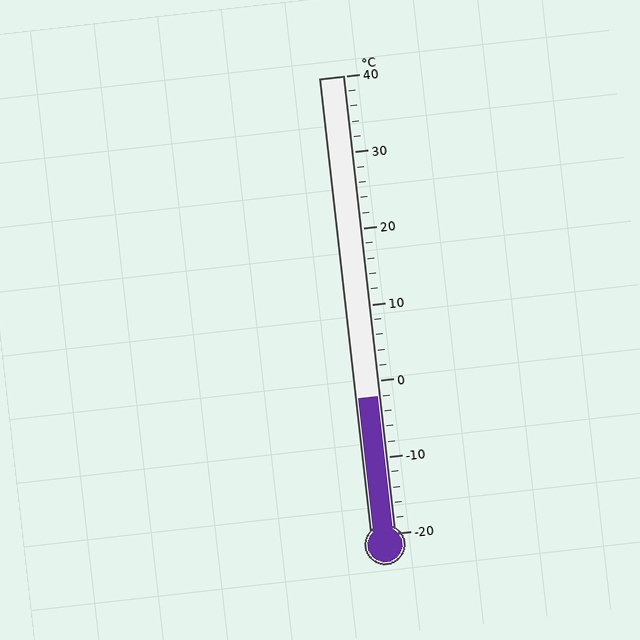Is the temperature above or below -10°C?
The temperature is above -10°C.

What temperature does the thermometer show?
The thermometer shows approximately -2°C.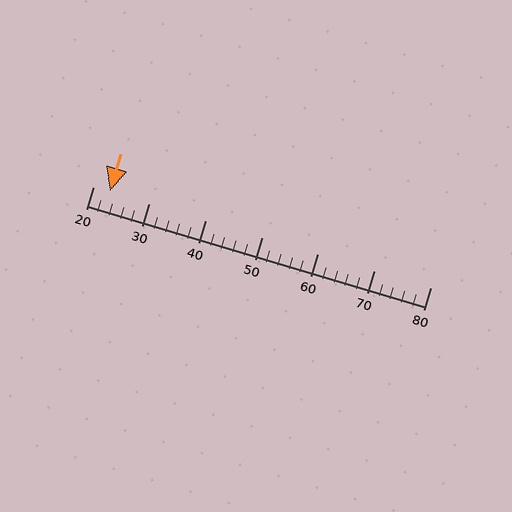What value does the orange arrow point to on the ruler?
The orange arrow points to approximately 23.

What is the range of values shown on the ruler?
The ruler shows values from 20 to 80.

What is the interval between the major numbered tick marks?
The major tick marks are spaced 10 units apart.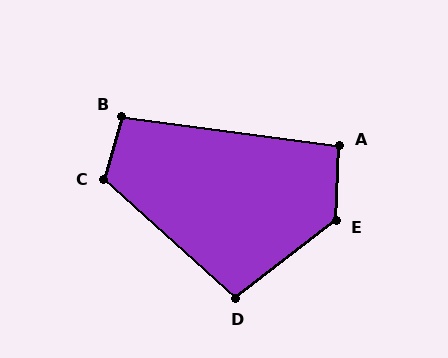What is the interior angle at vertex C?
Approximately 117 degrees (obtuse).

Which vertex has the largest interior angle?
E, at approximately 130 degrees.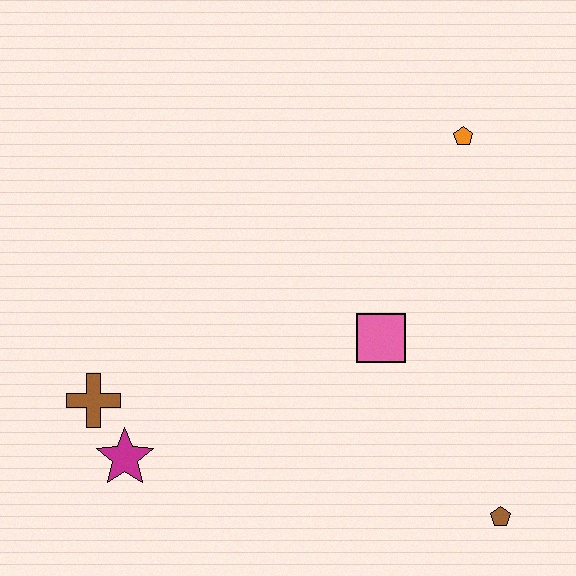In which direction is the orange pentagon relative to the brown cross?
The orange pentagon is to the right of the brown cross.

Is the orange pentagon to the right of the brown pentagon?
No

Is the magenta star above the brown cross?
No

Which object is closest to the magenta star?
The brown cross is closest to the magenta star.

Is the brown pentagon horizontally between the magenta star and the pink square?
No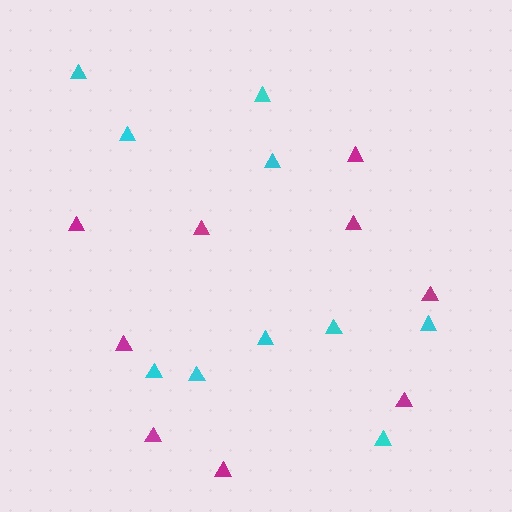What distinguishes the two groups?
There are 2 groups: one group of cyan triangles (10) and one group of magenta triangles (9).